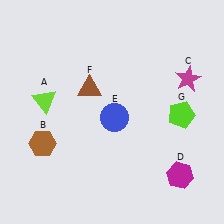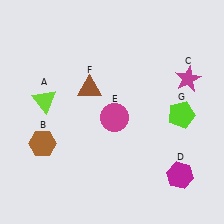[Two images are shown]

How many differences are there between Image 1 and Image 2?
There is 1 difference between the two images.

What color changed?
The circle (E) changed from blue in Image 1 to magenta in Image 2.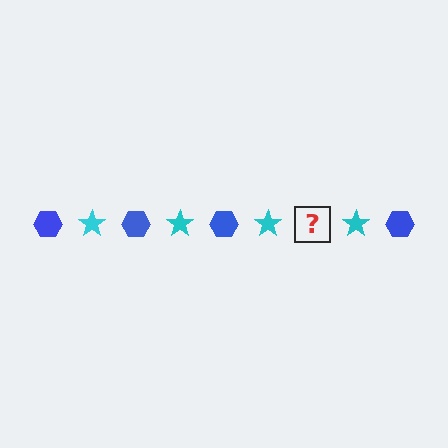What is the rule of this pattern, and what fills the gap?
The rule is that the pattern alternates between blue hexagon and cyan star. The gap should be filled with a blue hexagon.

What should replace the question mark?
The question mark should be replaced with a blue hexagon.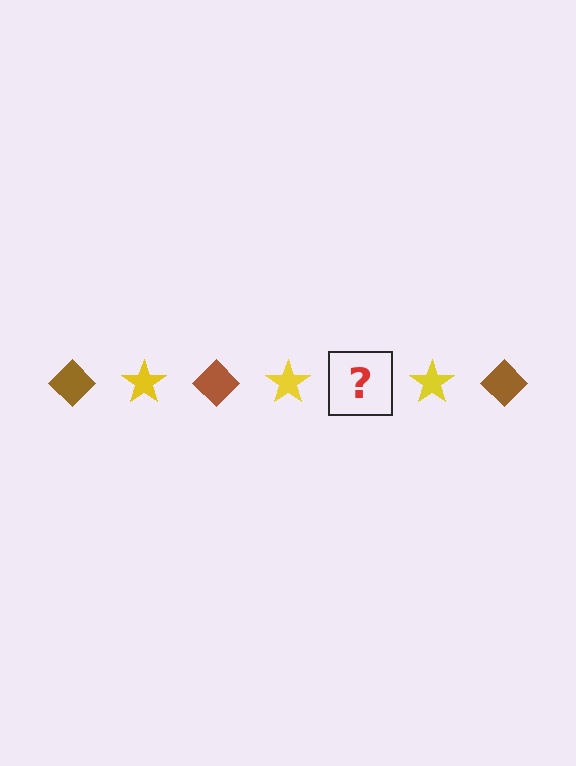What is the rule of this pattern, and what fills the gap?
The rule is that the pattern alternates between brown diamond and yellow star. The gap should be filled with a brown diamond.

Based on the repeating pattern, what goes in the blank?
The blank should be a brown diamond.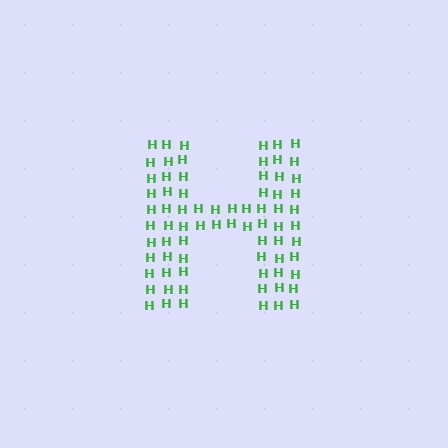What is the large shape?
The large shape is the letter H.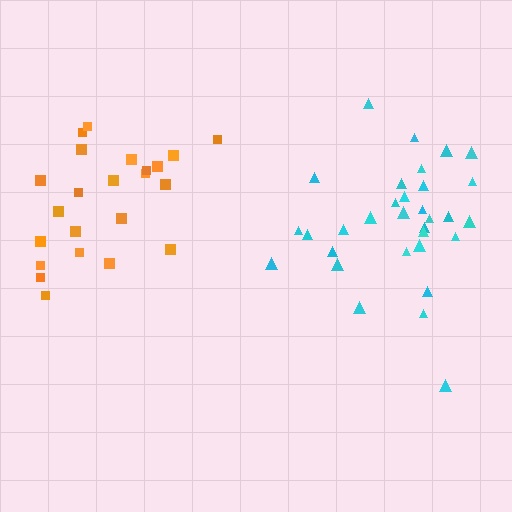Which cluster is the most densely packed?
Cyan.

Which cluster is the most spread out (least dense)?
Orange.